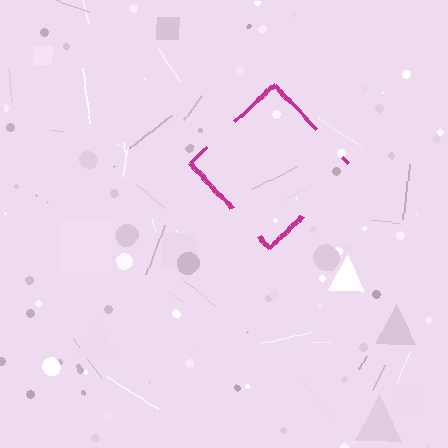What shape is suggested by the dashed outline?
The dashed outline suggests a diamond.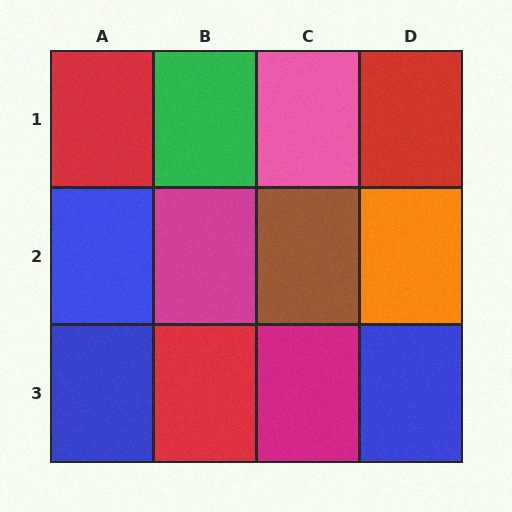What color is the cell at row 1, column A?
Red.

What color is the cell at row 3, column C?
Magenta.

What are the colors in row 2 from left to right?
Blue, magenta, brown, orange.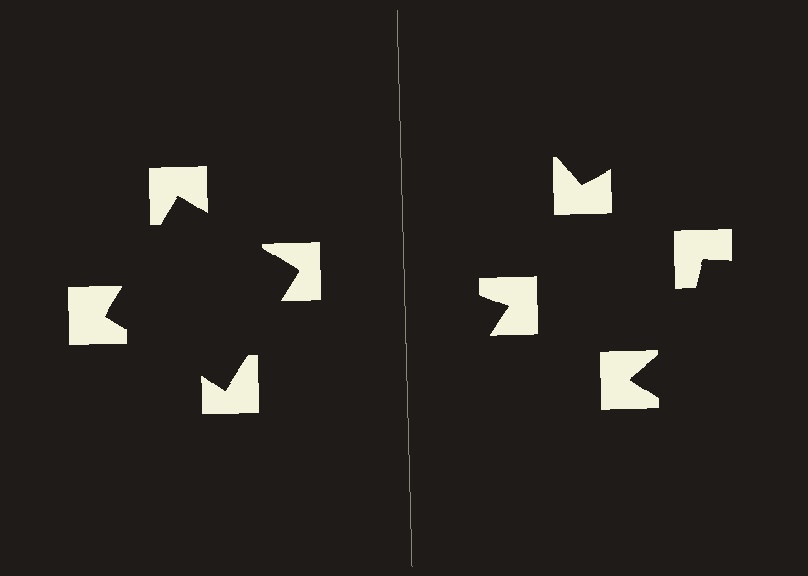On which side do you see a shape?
An illusory square appears on the left side. On the right side the wedge cuts are rotated, so no coherent shape forms.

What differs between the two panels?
The notched squares are positioned identically on both sides; only the wedge orientations differ. On the left they align to a square; on the right they are misaligned.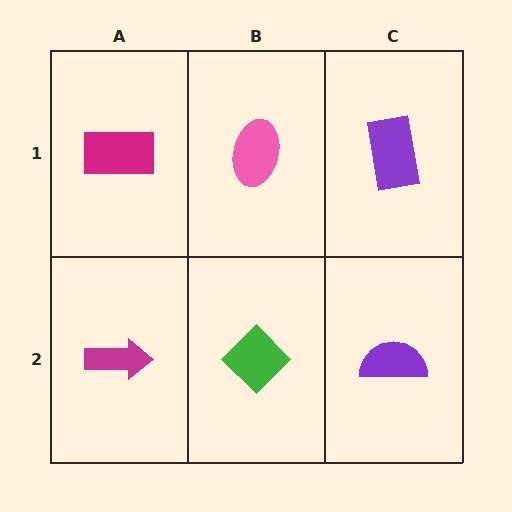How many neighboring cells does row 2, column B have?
3.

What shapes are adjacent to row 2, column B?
A pink ellipse (row 1, column B), a magenta arrow (row 2, column A), a purple semicircle (row 2, column C).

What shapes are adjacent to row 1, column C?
A purple semicircle (row 2, column C), a pink ellipse (row 1, column B).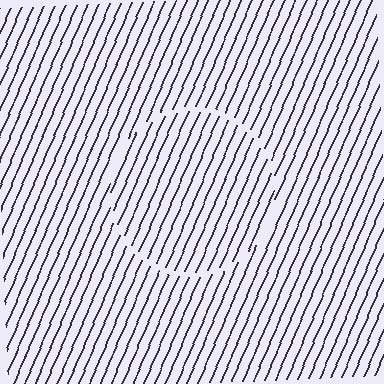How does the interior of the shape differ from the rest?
The interior of the shape contains the same grating, shifted by half a period — the contour is defined by the phase discontinuity where line-ends from the inner and outer gratings abut.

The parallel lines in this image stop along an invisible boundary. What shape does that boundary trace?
An illusory circle. The interior of the shape contains the same grating, shifted by half a period — the contour is defined by the phase discontinuity where line-ends from the inner and outer gratings abut.